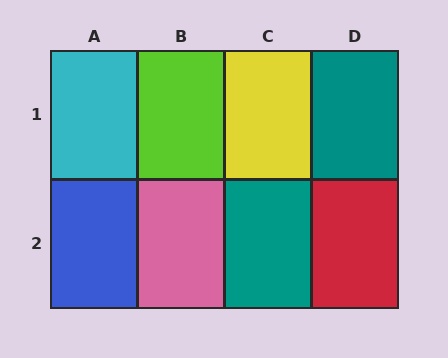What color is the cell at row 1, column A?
Cyan.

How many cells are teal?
2 cells are teal.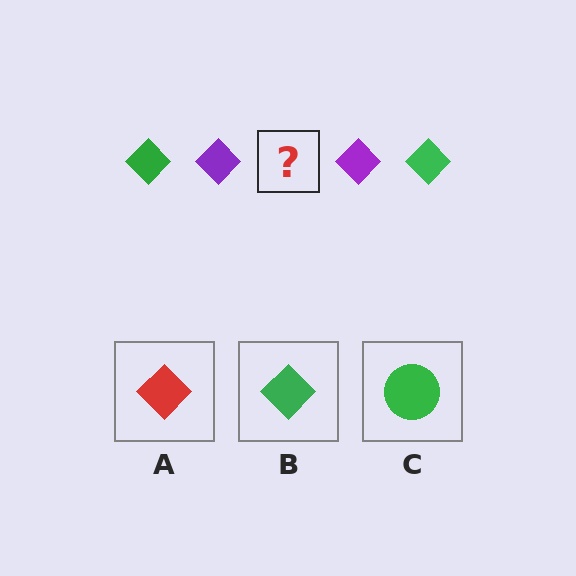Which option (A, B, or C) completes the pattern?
B.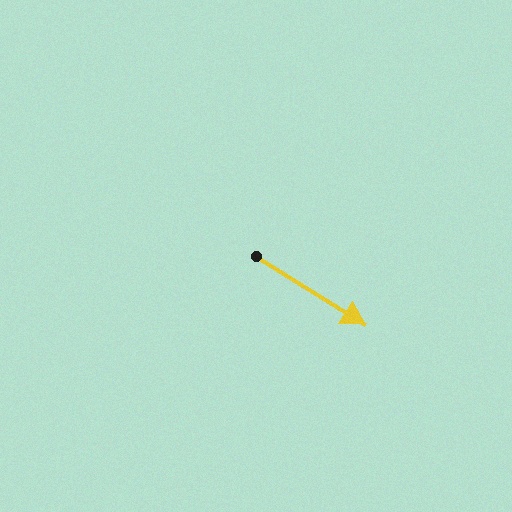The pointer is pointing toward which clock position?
Roughly 4 o'clock.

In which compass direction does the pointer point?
Southeast.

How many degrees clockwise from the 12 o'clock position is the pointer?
Approximately 122 degrees.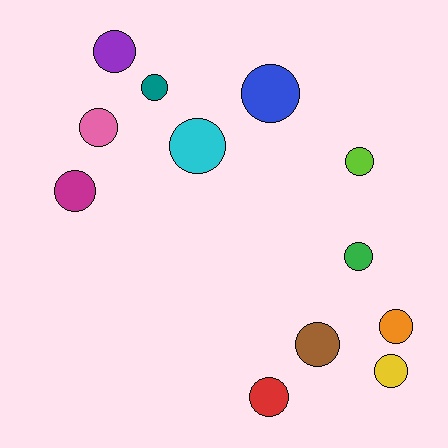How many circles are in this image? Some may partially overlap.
There are 12 circles.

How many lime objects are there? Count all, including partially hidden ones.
There is 1 lime object.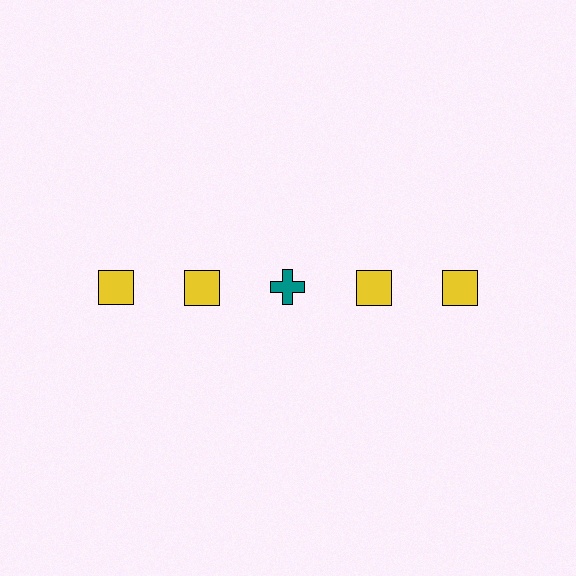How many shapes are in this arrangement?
There are 5 shapes arranged in a grid pattern.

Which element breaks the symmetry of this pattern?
The teal cross in the top row, center column breaks the symmetry. All other shapes are yellow squares.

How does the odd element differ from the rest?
It differs in both color (teal instead of yellow) and shape (cross instead of square).